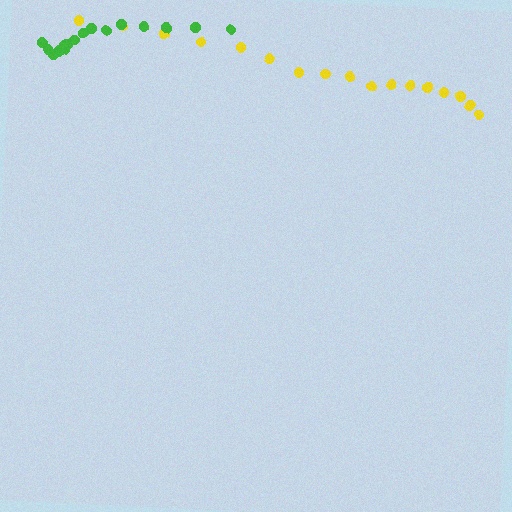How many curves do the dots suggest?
There are 2 distinct paths.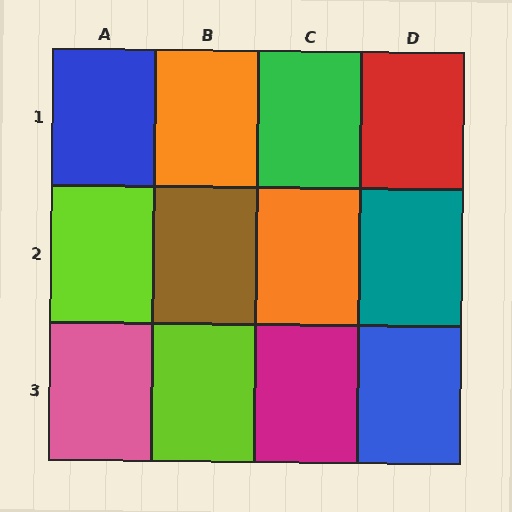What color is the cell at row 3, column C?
Magenta.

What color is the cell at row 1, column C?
Green.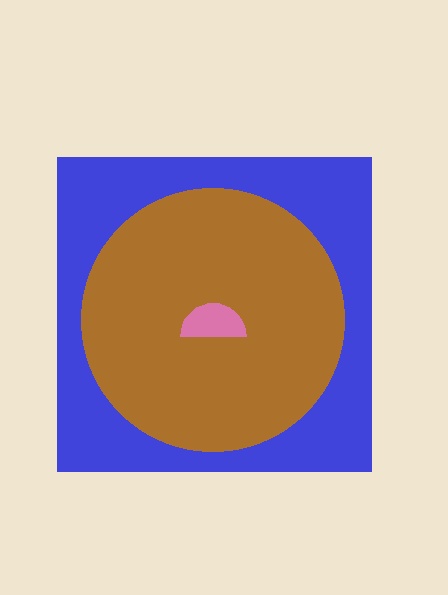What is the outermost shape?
The blue square.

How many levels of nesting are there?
3.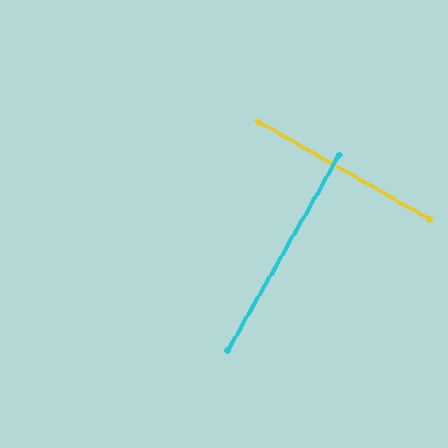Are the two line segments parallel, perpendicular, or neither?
Perpendicular — they meet at approximately 90°.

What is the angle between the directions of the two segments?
Approximately 90 degrees.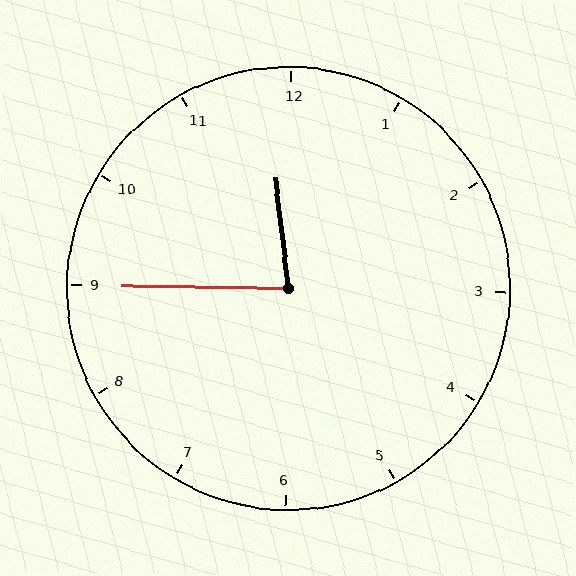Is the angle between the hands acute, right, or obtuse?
It is acute.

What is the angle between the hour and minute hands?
Approximately 82 degrees.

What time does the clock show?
11:45.